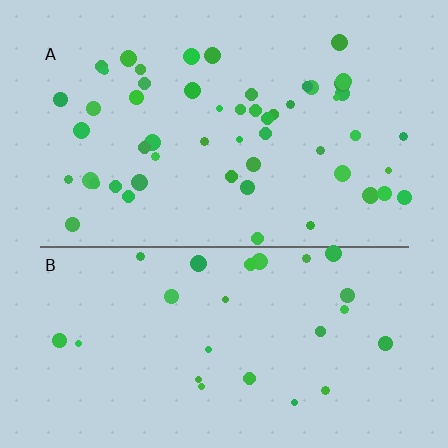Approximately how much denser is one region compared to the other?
Approximately 2.0× — region A over region B.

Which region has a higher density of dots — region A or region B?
A (the top).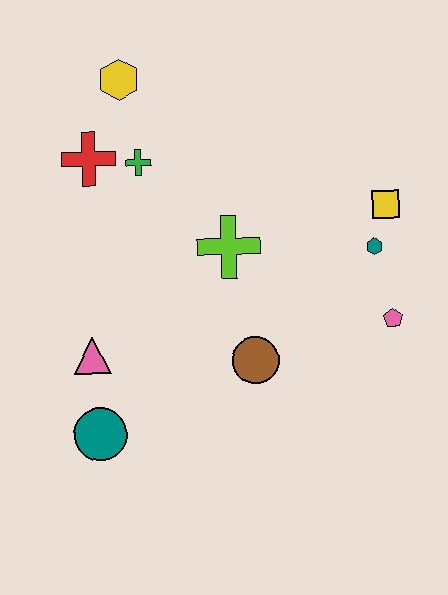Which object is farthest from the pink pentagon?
The yellow hexagon is farthest from the pink pentagon.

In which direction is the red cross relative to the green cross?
The red cross is to the left of the green cross.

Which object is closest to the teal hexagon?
The yellow square is closest to the teal hexagon.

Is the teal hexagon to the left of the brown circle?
No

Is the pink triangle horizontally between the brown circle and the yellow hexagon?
No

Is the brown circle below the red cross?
Yes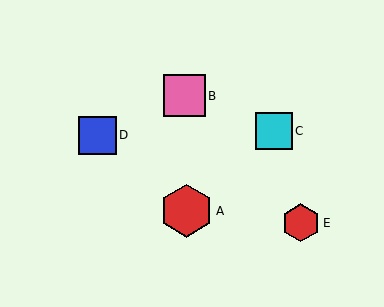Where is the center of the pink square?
The center of the pink square is at (184, 96).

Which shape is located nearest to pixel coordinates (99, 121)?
The blue square (labeled D) at (97, 135) is nearest to that location.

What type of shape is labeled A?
Shape A is a red hexagon.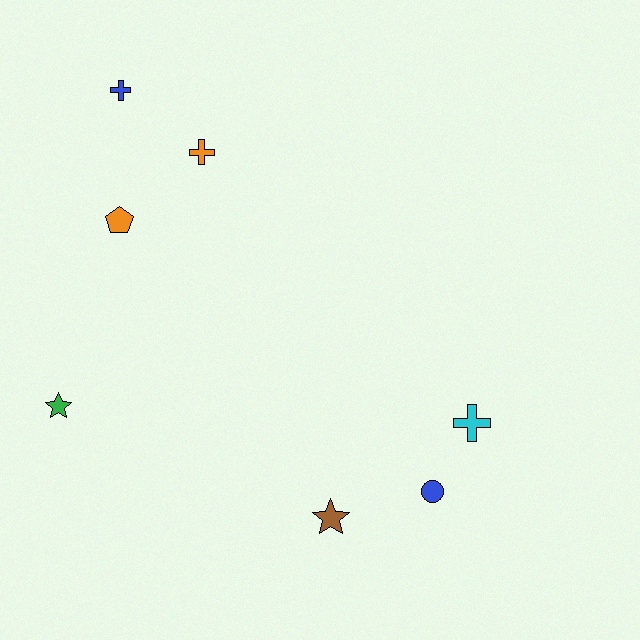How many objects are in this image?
There are 7 objects.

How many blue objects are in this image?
There are 2 blue objects.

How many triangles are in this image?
There are no triangles.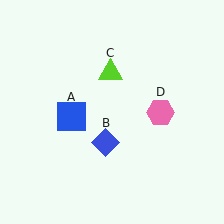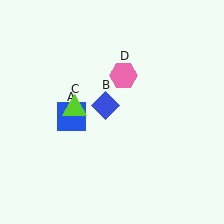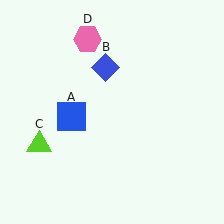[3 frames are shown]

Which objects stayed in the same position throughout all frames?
Blue square (object A) remained stationary.